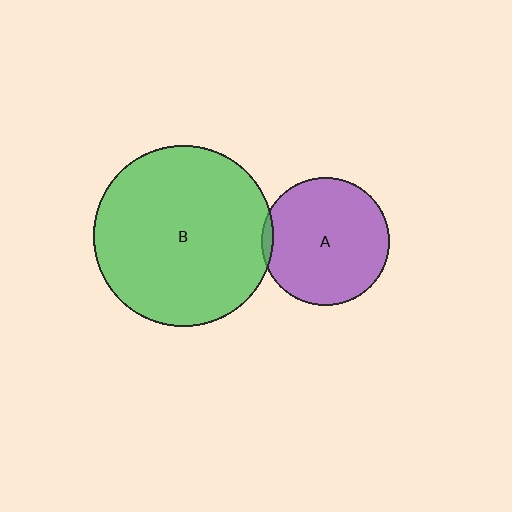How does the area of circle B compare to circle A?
Approximately 2.0 times.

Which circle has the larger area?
Circle B (green).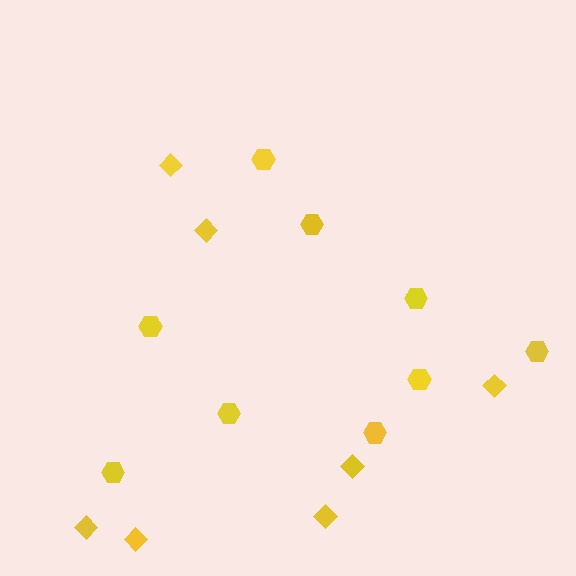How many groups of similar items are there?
There are 2 groups: one group of hexagons (9) and one group of diamonds (7).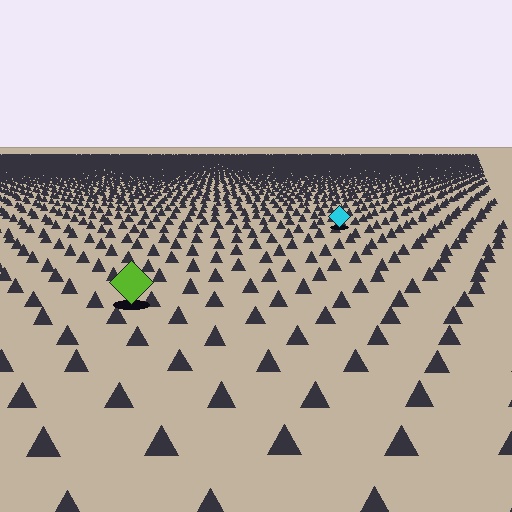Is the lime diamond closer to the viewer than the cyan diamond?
Yes. The lime diamond is closer — you can tell from the texture gradient: the ground texture is coarser near it.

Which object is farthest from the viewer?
The cyan diamond is farthest from the viewer. It appears smaller and the ground texture around it is denser.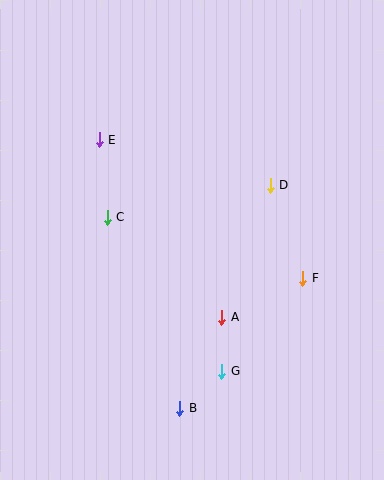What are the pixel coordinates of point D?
Point D is at (270, 185).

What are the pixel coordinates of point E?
Point E is at (99, 140).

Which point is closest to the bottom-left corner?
Point B is closest to the bottom-left corner.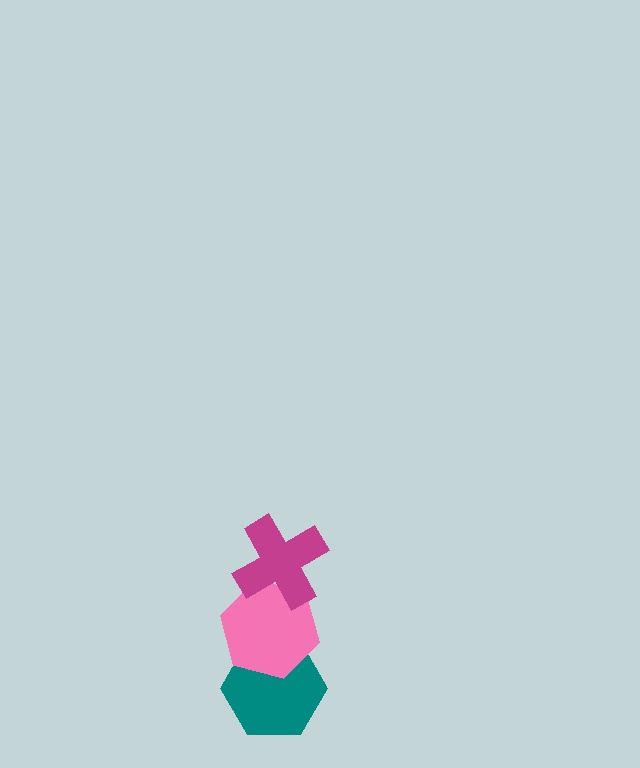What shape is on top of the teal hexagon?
The pink hexagon is on top of the teal hexagon.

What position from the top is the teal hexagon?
The teal hexagon is 3rd from the top.